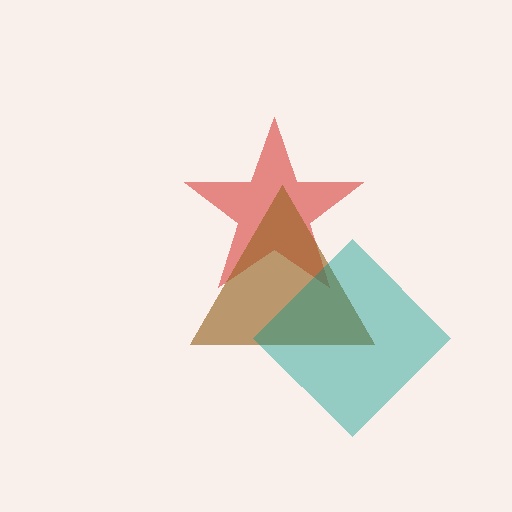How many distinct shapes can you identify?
There are 3 distinct shapes: a red star, a brown triangle, a teal diamond.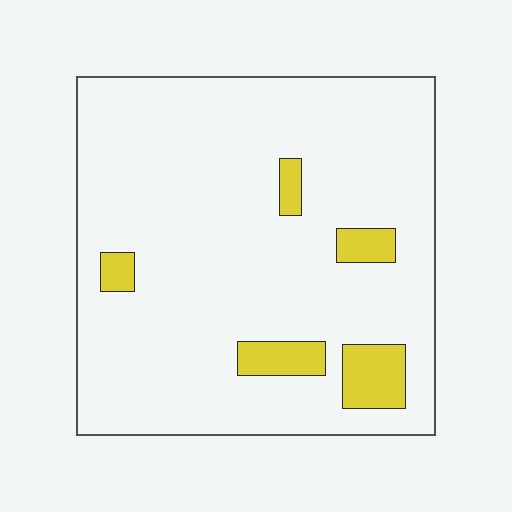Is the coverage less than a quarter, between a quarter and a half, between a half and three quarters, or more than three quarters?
Less than a quarter.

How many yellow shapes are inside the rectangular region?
5.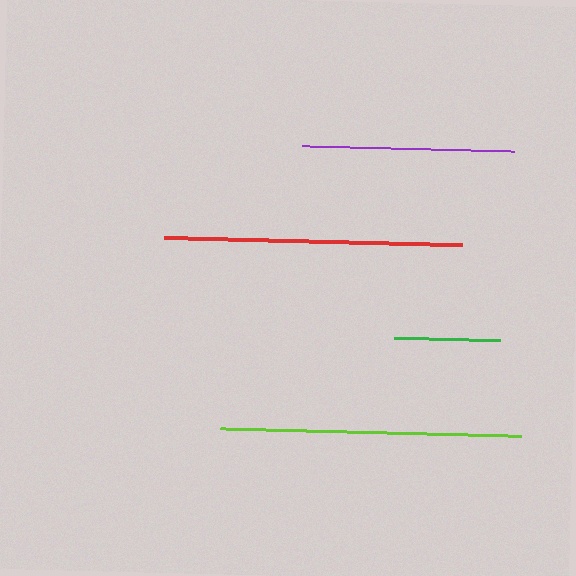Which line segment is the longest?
The lime line is the longest at approximately 301 pixels.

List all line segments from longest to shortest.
From longest to shortest: lime, red, purple, green.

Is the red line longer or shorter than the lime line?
The lime line is longer than the red line.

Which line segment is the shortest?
The green line is the shortest at approximately 107 pixels.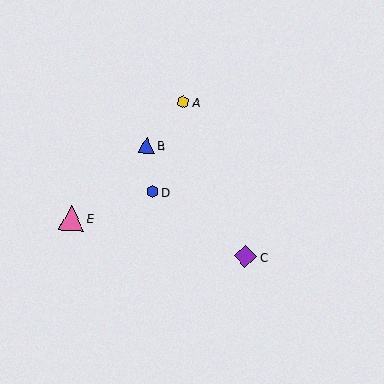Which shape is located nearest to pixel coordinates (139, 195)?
The blue hexagon (labeled D) at (152, 192) is nearest to that location.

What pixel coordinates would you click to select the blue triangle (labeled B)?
Click at (147, 146) to select the blue triangle B.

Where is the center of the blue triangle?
The center of the blue triangle is at (147, 146).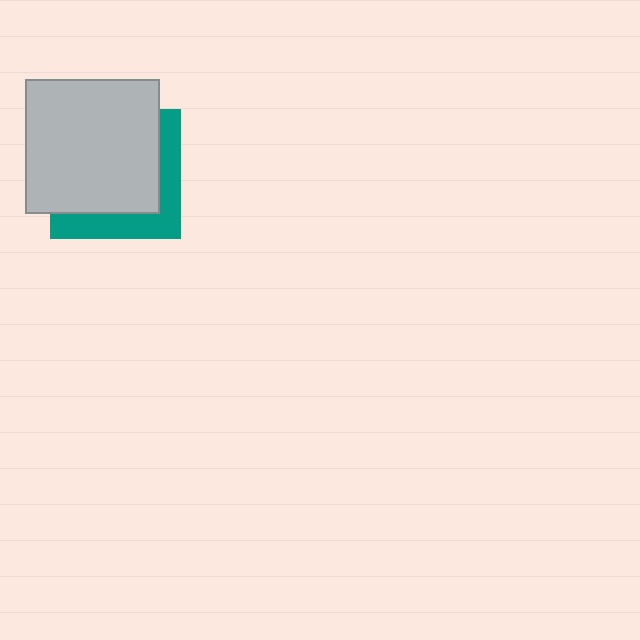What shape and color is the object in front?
The object in front is a light gray square.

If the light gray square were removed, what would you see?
You would see the complete teal square.